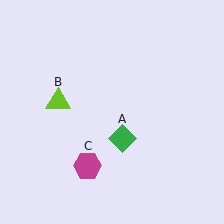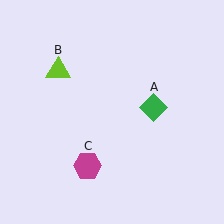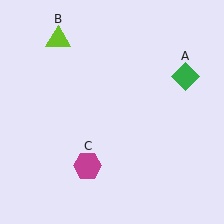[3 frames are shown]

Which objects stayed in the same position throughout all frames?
Magenta hexagon (object C) remained stationary.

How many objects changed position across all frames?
2 objects changed position: green diamond (object A), lime triangle (object B).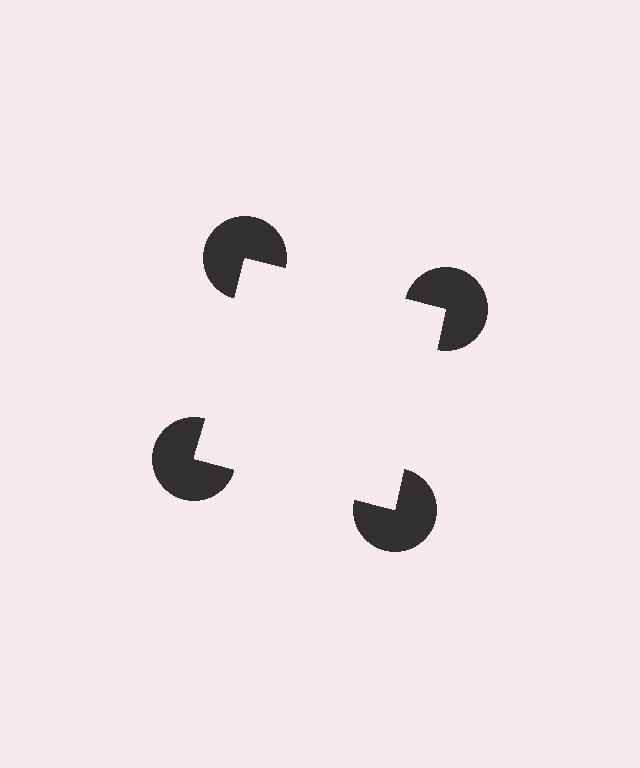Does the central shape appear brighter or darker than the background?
It typically appears slightly brighter than the background, even though no actual brightness change is drawn.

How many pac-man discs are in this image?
There are 4 — one at each vertex of the illusory square.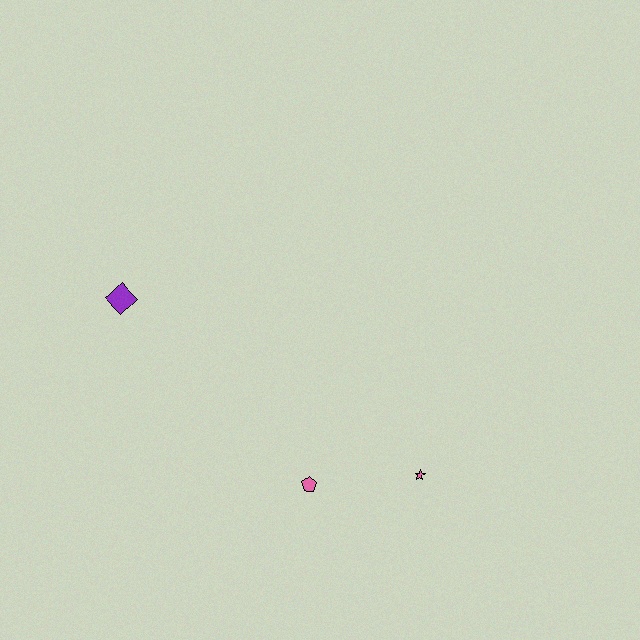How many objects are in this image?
There are 3 objects.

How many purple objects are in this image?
There is 1 purple object.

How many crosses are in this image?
There are no crosses.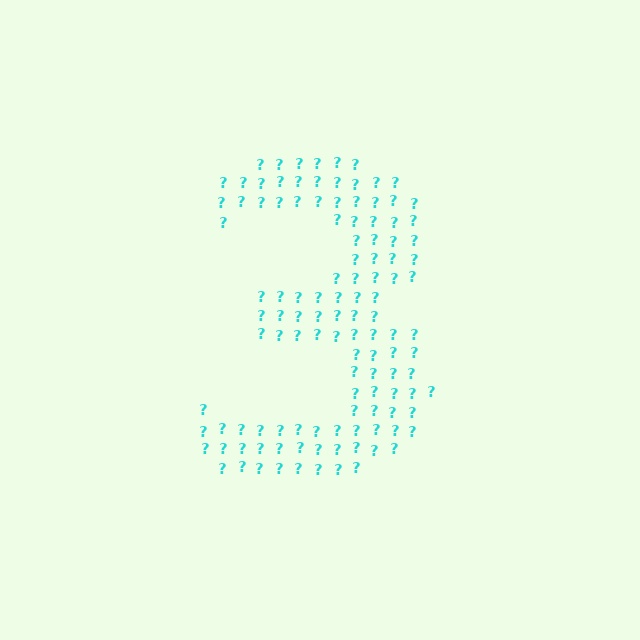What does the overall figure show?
The overall figure shows the digit 3.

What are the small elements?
The small elements are question marks.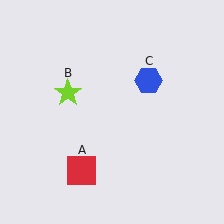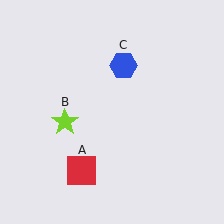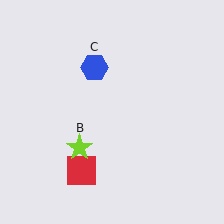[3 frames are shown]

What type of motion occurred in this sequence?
The lime star (object B), blue hexagon (object C) rotated counterclockwise around the center of the scene.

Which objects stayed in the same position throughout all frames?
Red square (object A) remained stationary.